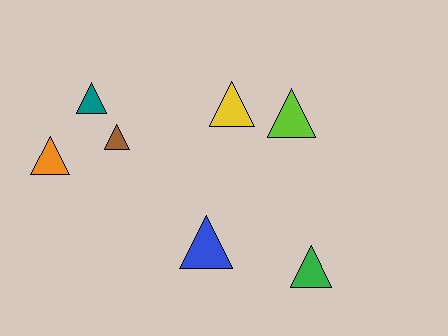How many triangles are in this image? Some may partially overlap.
There are 7 triangles.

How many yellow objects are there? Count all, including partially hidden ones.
There is 1 yellow object.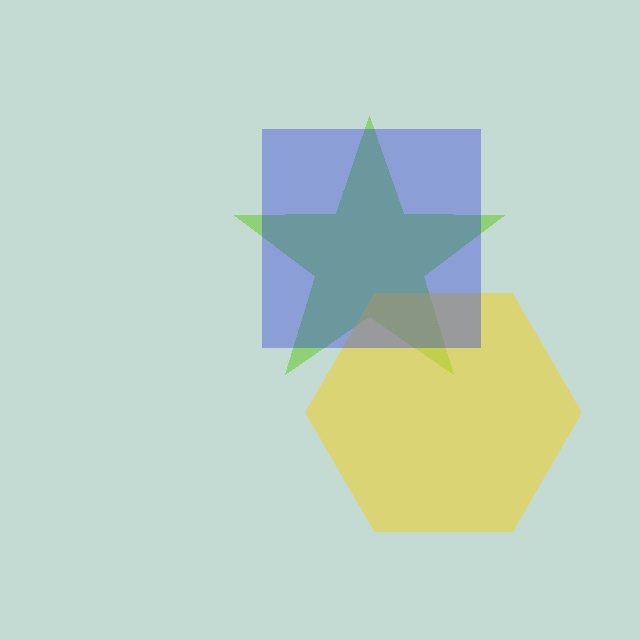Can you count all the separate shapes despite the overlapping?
Yes, there are 3 separate shapes.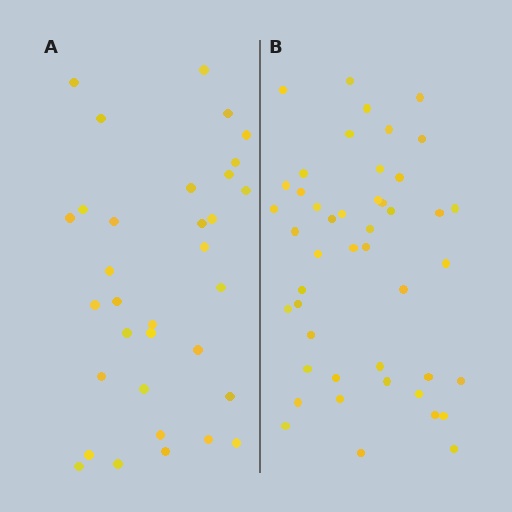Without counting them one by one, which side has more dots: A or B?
Region B (the right region) has more dots.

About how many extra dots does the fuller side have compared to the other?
Region B has approximately 15 more dots than region A.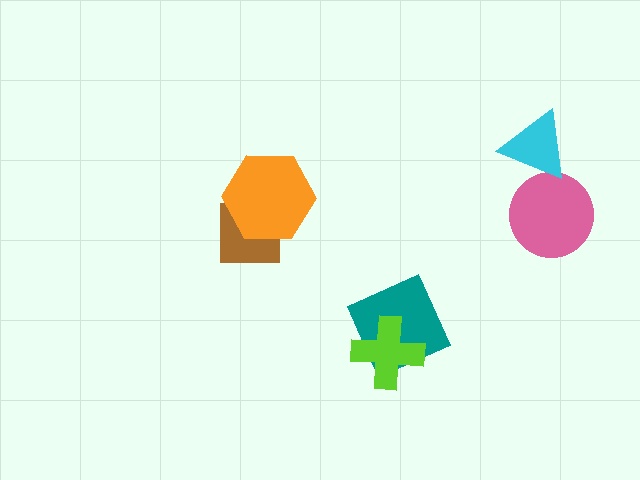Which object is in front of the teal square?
The lime cross is in front of the teal square.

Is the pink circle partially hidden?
Yes, it is partially covered by another shape.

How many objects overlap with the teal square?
1 object overlaps with the teal square.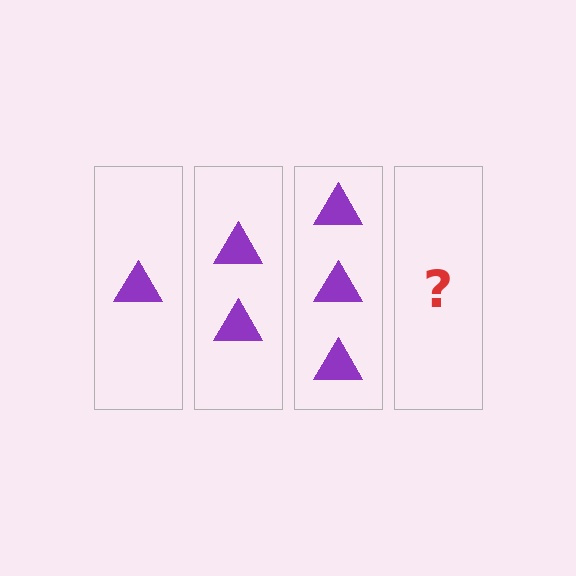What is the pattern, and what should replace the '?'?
The pattern is that each step adds one more triangle. The '?' should be 4 triangles.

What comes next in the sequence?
The next element should be 4 triangles.